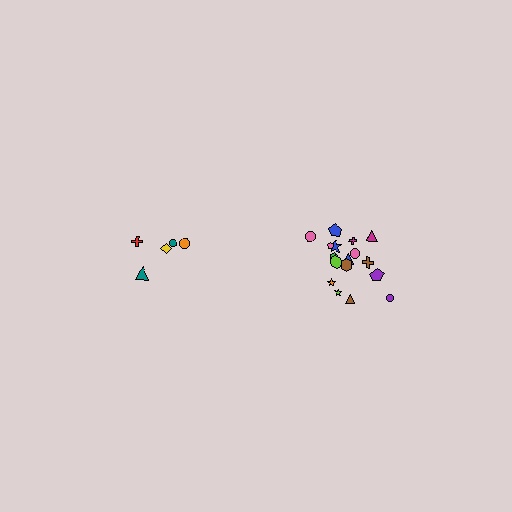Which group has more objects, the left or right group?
The right group.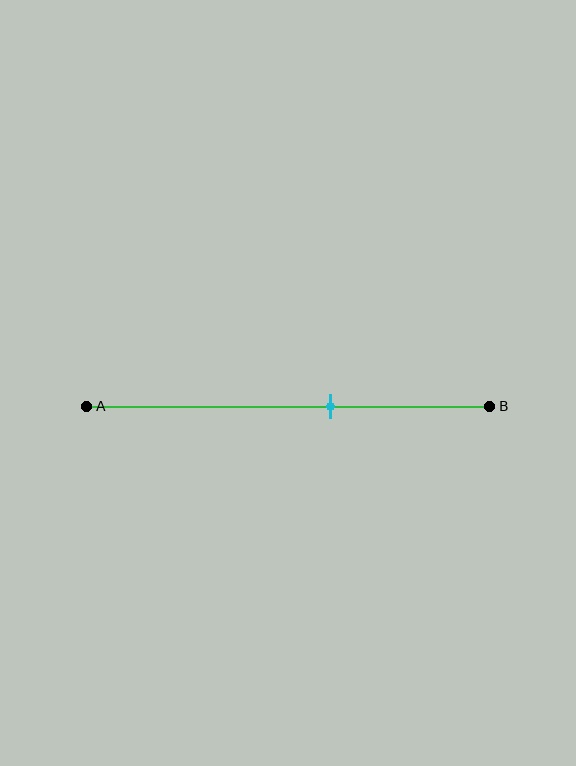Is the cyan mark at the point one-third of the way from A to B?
No, the mark is at about 60% from A, not at the 33% one-third point.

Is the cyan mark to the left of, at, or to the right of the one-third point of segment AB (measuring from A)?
The cyan mark is to the right of the one-third point of segment AB.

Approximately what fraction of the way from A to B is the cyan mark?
The cyan mark is approximately 60% of the way from A to B.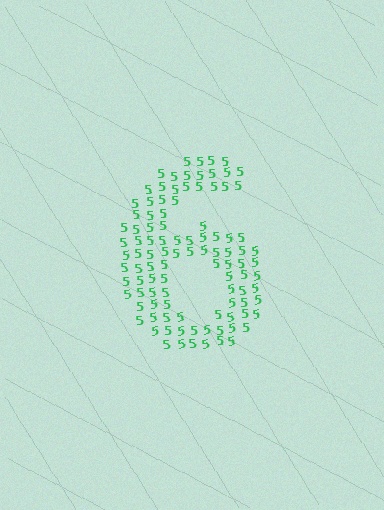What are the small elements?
The small elements are digit 5's.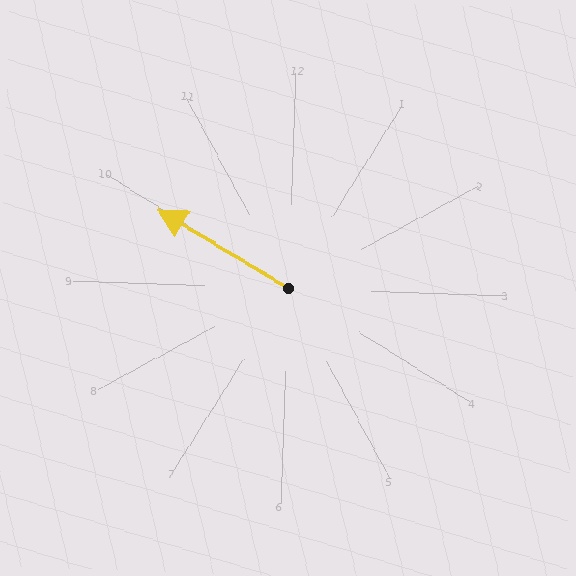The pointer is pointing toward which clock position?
Roughly 10 o'clock.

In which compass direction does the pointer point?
Northwest.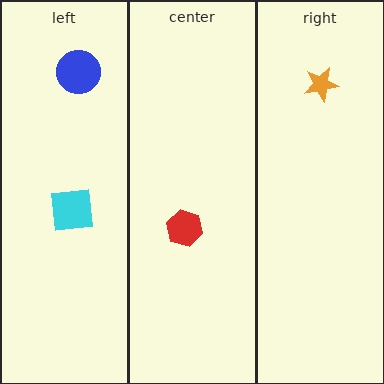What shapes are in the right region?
The orange star.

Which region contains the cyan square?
The left region.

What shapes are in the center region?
The red hexagon.